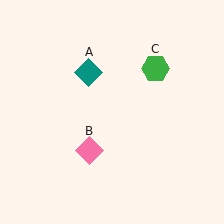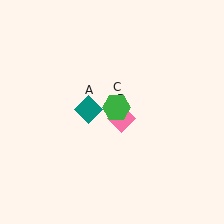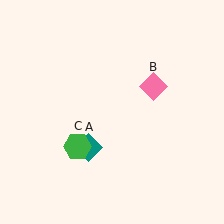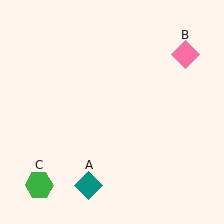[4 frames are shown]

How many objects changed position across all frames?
3 objects changed position: teal diamond (object A), pink diamond (object B), green hexagon (object C).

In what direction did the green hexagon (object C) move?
The green hexagon (object C) moved down and to the left.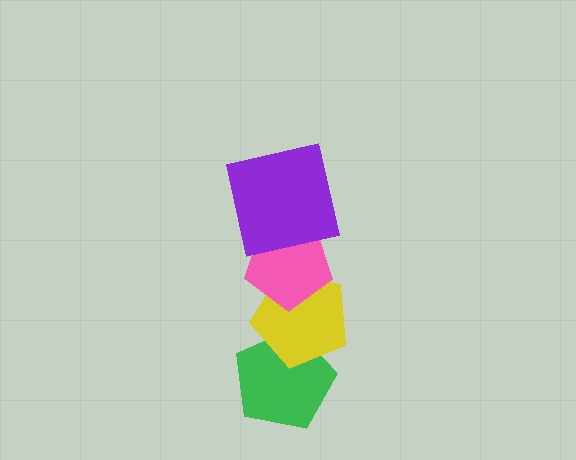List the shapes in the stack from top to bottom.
From top to bottom: the purple square, the pink pentagon, the yellow pentagon, the green pentagon.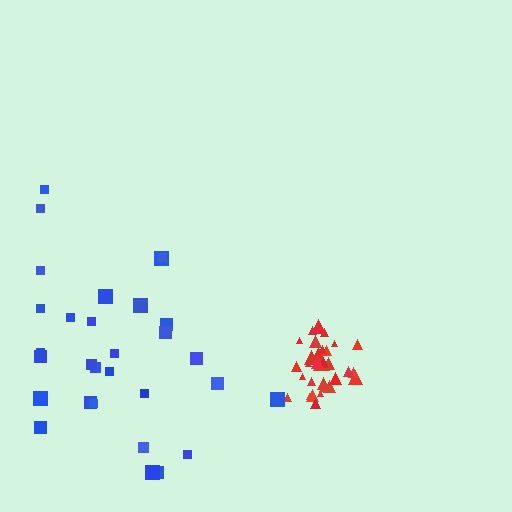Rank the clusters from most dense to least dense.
red, blue.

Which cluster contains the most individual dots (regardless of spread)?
Red (33).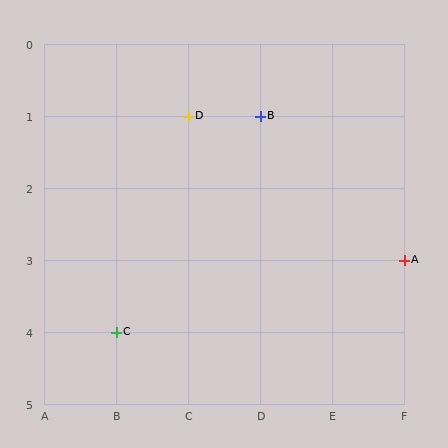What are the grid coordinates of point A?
Point A is at grid coordinates (F, 3).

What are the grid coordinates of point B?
Point B is at grid coordinates (D, 1).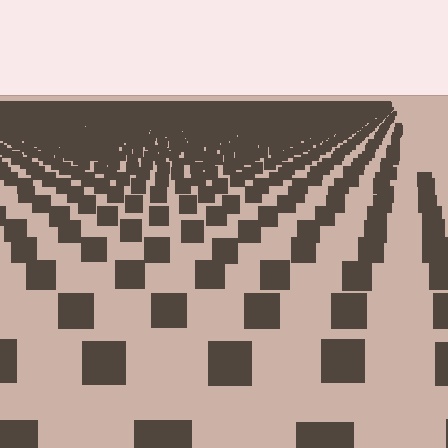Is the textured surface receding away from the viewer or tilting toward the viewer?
The surface is receding away from the viewer. Texture elements get smaller and denser toward the top.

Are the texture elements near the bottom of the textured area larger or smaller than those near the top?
Larger. Near the bottom, elements are closer to the viewer and appear at a bigger on-screen size.